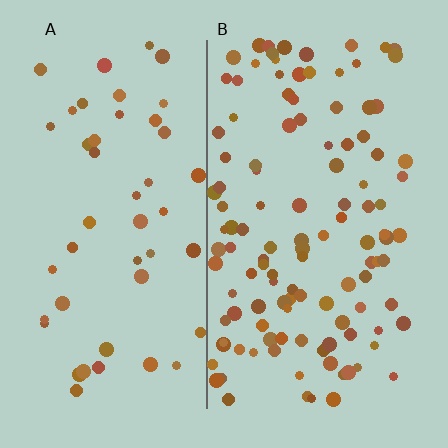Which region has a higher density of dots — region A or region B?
B (the right).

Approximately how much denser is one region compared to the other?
Approximately 2.5× — region B over region A.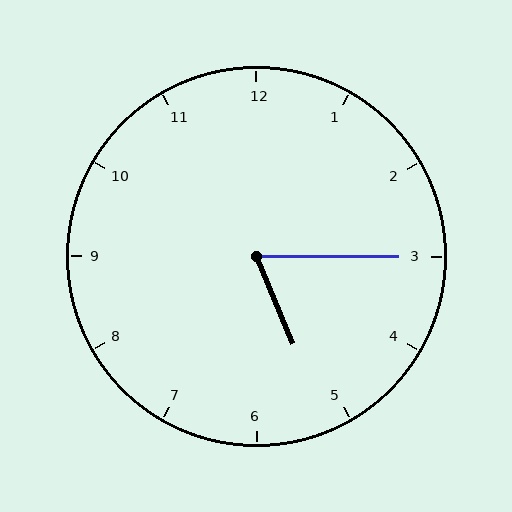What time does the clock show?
5:15.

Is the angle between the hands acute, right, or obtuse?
It is acute.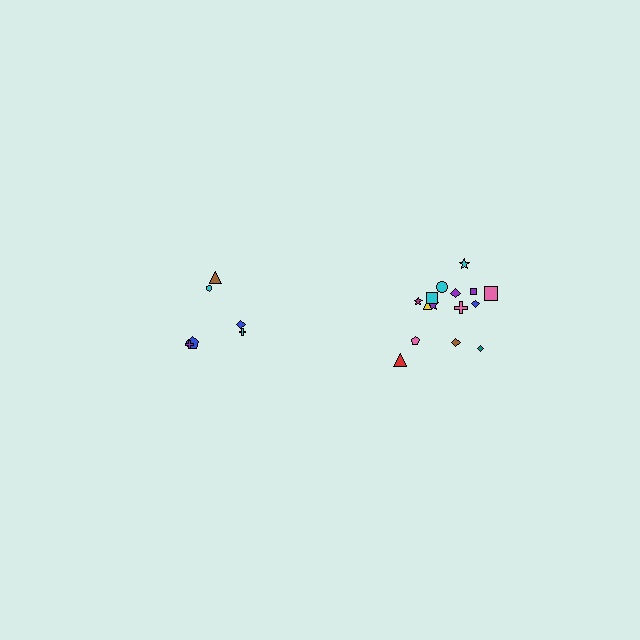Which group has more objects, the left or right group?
The right group.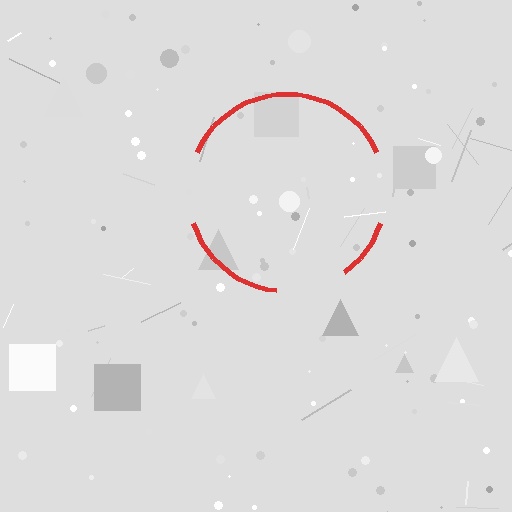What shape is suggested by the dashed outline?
The dashed outline suggests a circle.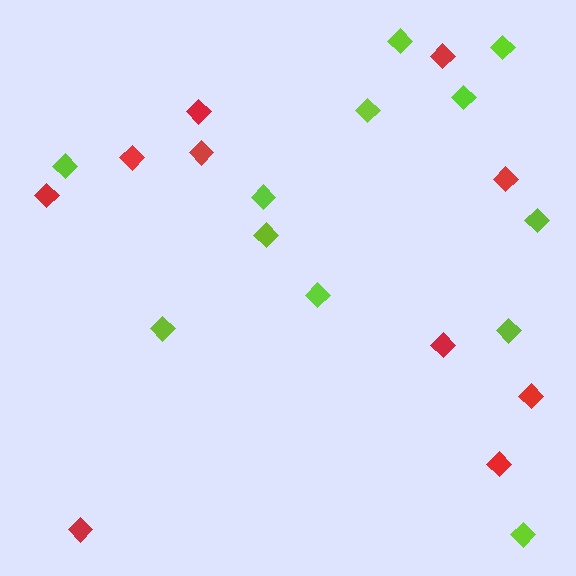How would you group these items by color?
There are 2 groups: one group of red diamonds (10) and one group of lime diamonds (12).